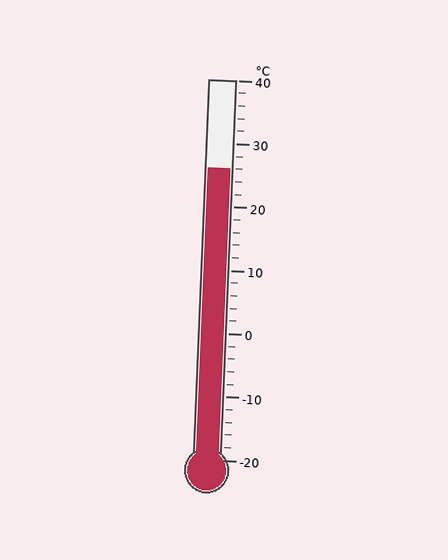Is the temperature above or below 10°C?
The temperature is above 10°C.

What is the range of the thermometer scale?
The thermometer scale ranges from -20°C to 40°C.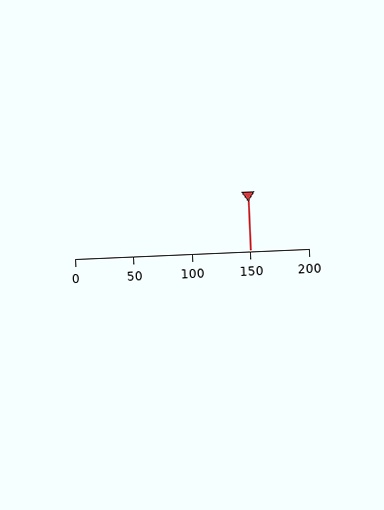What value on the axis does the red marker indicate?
The marker indicates approximately 150.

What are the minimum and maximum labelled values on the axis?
The axis runs from 0 to 200.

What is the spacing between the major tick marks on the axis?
The major ticks are spaced 50 apart.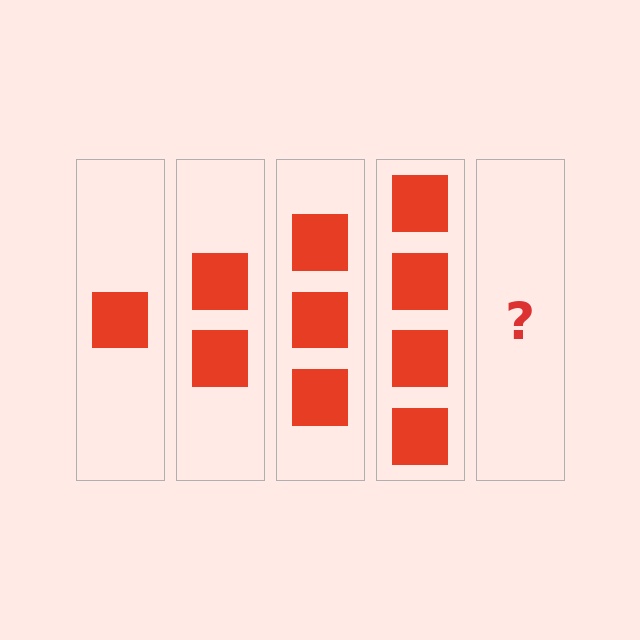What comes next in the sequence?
The next element should be 5 squares.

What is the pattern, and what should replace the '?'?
The pattern is that each step adds one more square. The '?' should be 5 squares.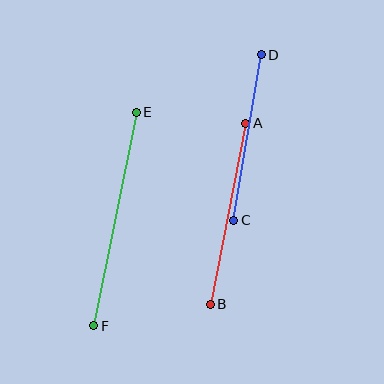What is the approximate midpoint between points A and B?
The midpoint is at approximately (228, 214) pixels.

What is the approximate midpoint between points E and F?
The midpoint is at approximately (115, 219) pixels.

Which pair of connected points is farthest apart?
Points E and F are farthest apart.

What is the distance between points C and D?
The distance is approximately 168 pixels.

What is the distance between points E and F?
The distance is approximately 218 pixels.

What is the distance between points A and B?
The distance is approximately 185 pixels.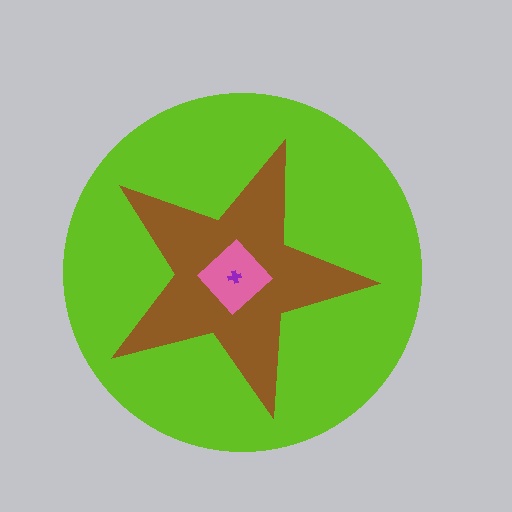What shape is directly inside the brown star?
The pink diamond.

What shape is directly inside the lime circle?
The brown star.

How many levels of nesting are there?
4.